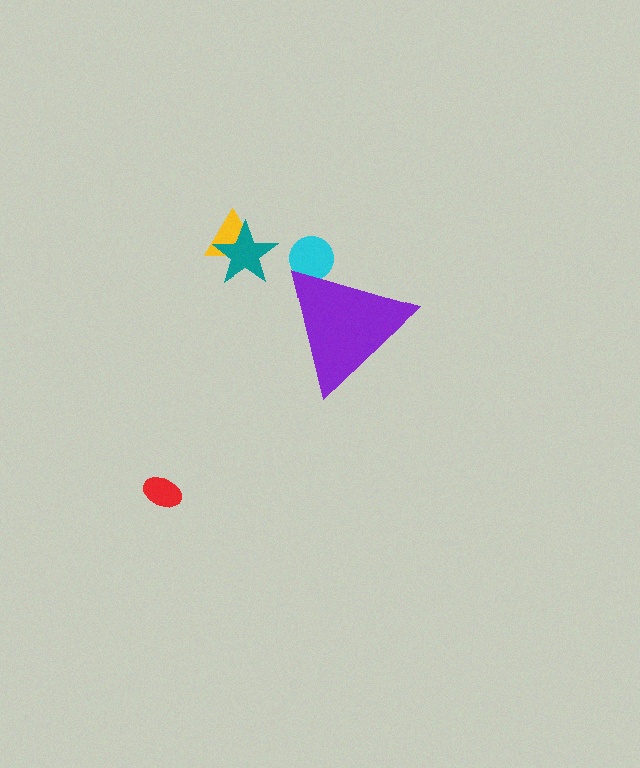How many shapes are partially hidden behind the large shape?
1 shape is partially hidden.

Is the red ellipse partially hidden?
No, the red ellipse is fully visible.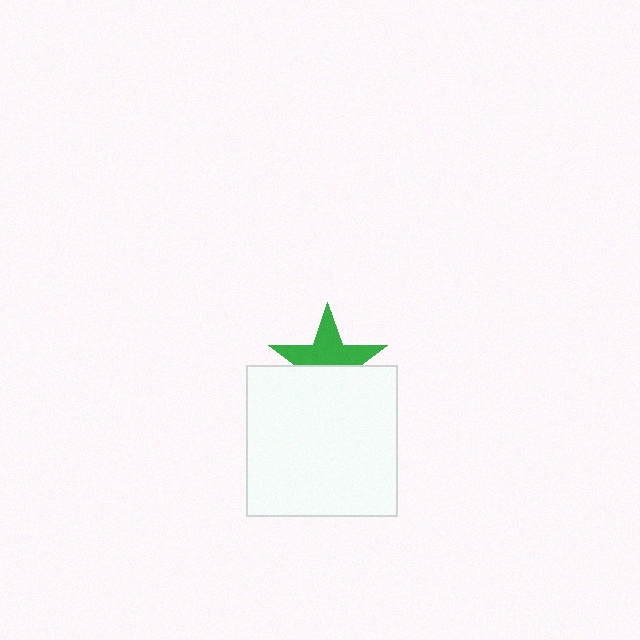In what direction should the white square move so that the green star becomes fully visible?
The white square should move down. That is the shortest direction to clear the overlap and leave the green star fully visible.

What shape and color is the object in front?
The object in front is a white square.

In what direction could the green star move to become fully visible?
The green star could move up. That would shift it out from behind the white square entirely.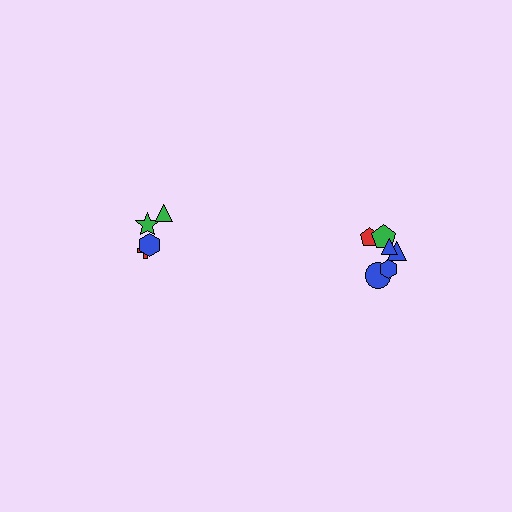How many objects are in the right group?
There are 6 objects.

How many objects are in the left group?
There are 4 objects.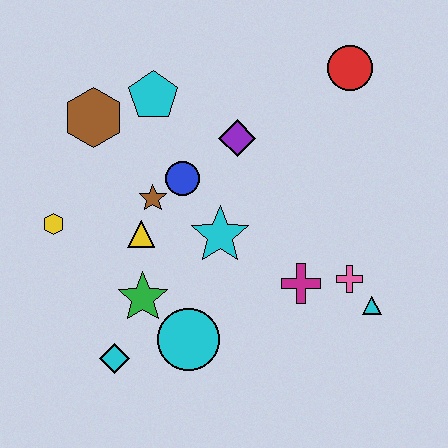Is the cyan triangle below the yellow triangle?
Yes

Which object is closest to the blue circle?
The brown star is closest to the blue circle.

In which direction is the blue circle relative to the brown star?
The blue circle is to the right of the brown star.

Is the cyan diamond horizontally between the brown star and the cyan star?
No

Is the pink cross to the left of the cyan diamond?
No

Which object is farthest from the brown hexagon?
The cyan triangle is farthest from the brown hexagon.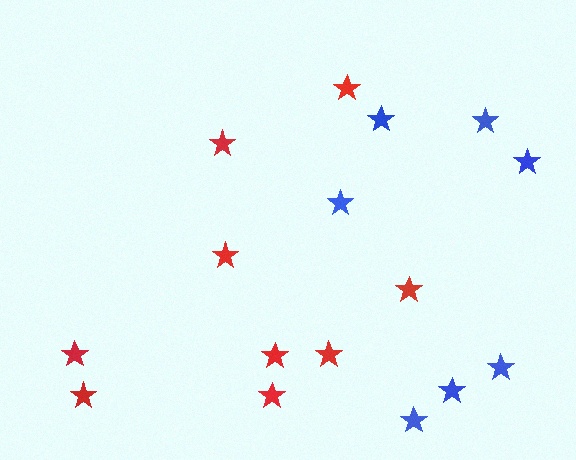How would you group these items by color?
There are 2 groups: one group of blue stars (7) and one group of red stars (9).